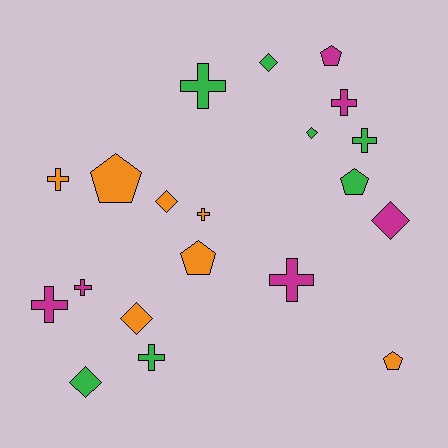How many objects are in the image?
There are 20 objects.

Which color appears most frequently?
Orange, with 7 objects.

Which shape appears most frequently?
Cross, with 9 objects.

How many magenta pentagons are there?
There is 1 magenta pentagon.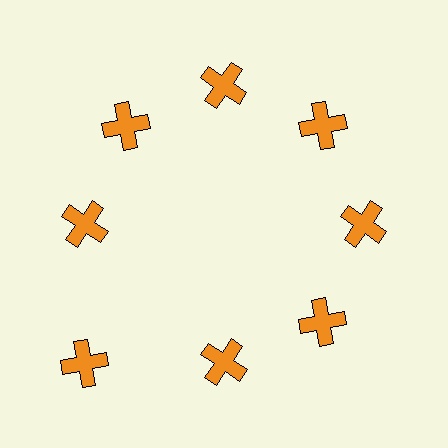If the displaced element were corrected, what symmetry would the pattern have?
It would have 8-fold rotational symmetry — the pattern would map onto itself every 45 degrees.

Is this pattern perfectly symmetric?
No. The 8 orange crosses are arranged in a ring, but one element near the 8 o'clock position is pushed outward from the center, breaking the 8-fold rotational symmetry.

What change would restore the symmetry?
The symmetry would be restored by moving it inward, back onto the ring so that all 8 crosses sit at equal angles and equal distance from the center.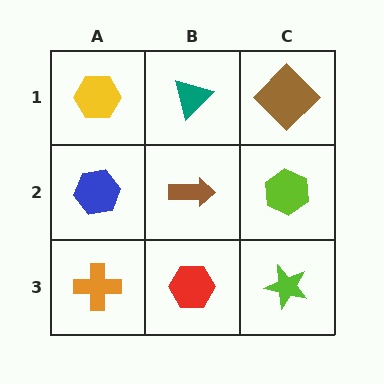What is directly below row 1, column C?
A lime hexagon.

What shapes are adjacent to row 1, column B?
A brown arrow (row 2, column B), a yellow hexagon (row 1, column A), a brown diamond (row 1, column C).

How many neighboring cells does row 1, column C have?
2.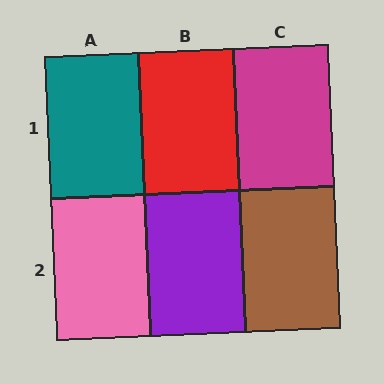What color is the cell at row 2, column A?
Pink.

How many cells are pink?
1 cell is pink.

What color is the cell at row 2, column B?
Purple.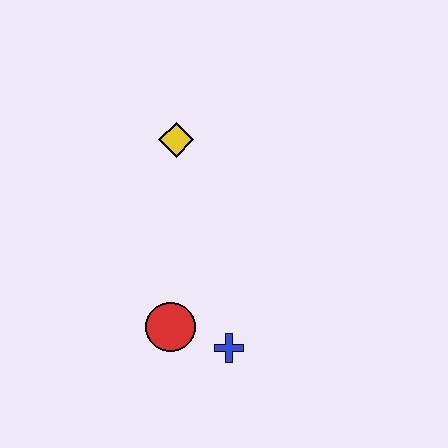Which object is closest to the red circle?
The blue cross is closest to the red circle.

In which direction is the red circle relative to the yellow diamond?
The red circle is below the yellow diamond.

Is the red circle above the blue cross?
Yes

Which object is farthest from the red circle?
The yellow diamond is farthest from the red circle.